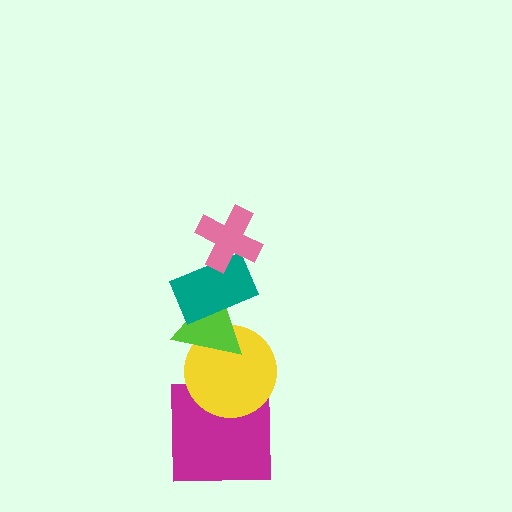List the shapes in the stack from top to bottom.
From top to bottom: the pink cross, the teal rectangle, the lime triangle, the yellow circle, the magenta square.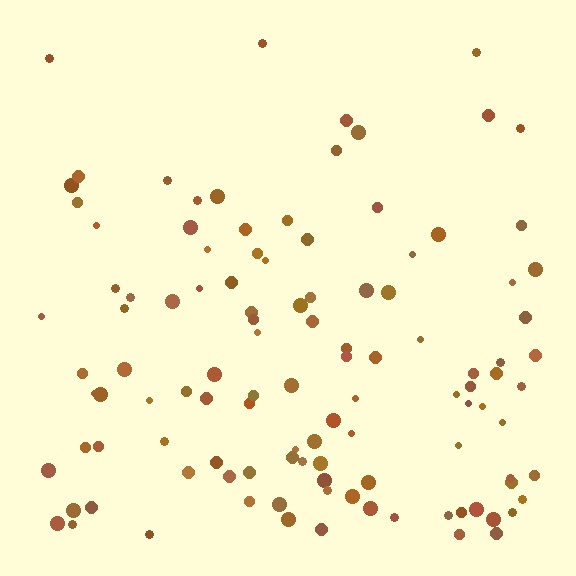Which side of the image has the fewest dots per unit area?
The top.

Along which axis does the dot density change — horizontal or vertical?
Vertical.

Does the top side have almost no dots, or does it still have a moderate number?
Still a moderate number, just noticeably fewer than the bottom.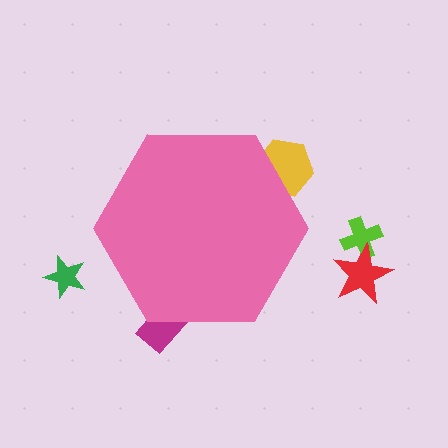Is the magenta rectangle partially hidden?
Yes, the magenta rectangle is partially hidden behind the pink hexagon.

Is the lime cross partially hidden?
No, the lime cross is fully visible.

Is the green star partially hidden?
No, the green star is fully visible.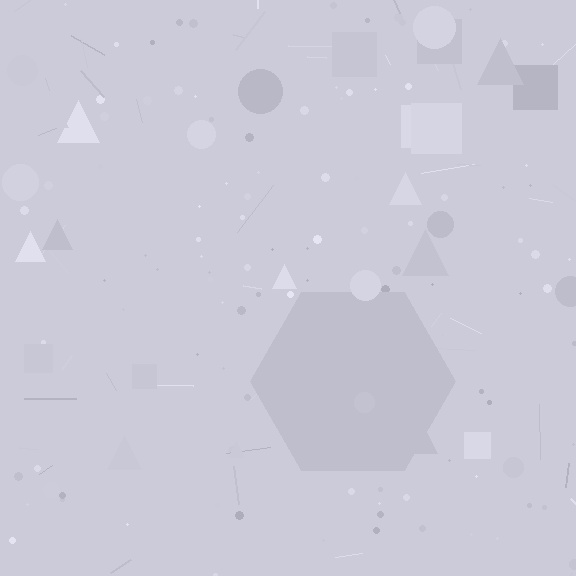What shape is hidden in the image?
A hexagon is hidden in the image.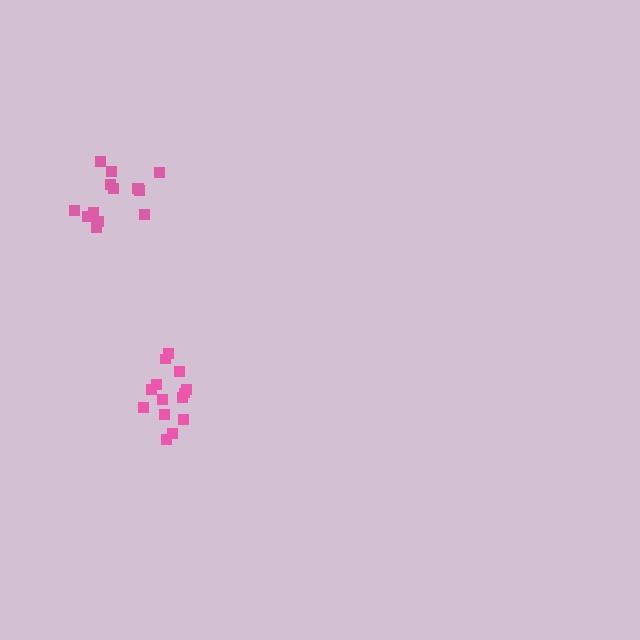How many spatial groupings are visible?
There are 2 spatial groupings.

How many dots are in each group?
Group 1: 14 dots, Group 2: 14 dots (28 total).